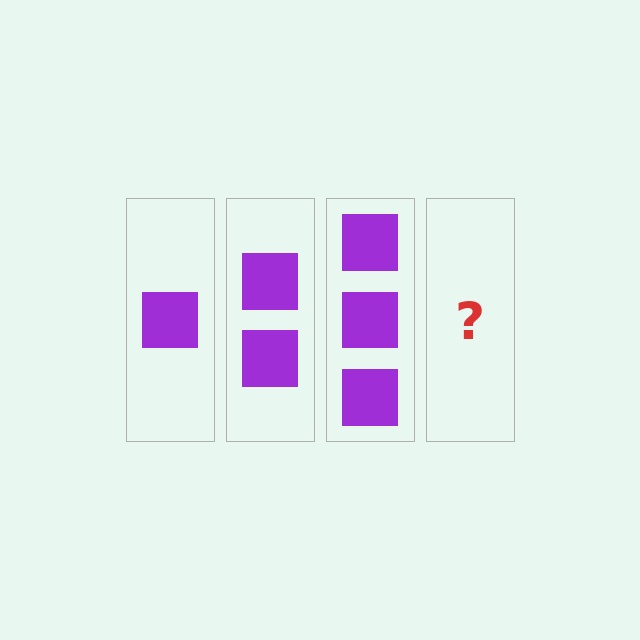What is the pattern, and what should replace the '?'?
The pattern is that each step adds one more square. The '?' should be 4 squares.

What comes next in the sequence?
The next element should be 4 squares.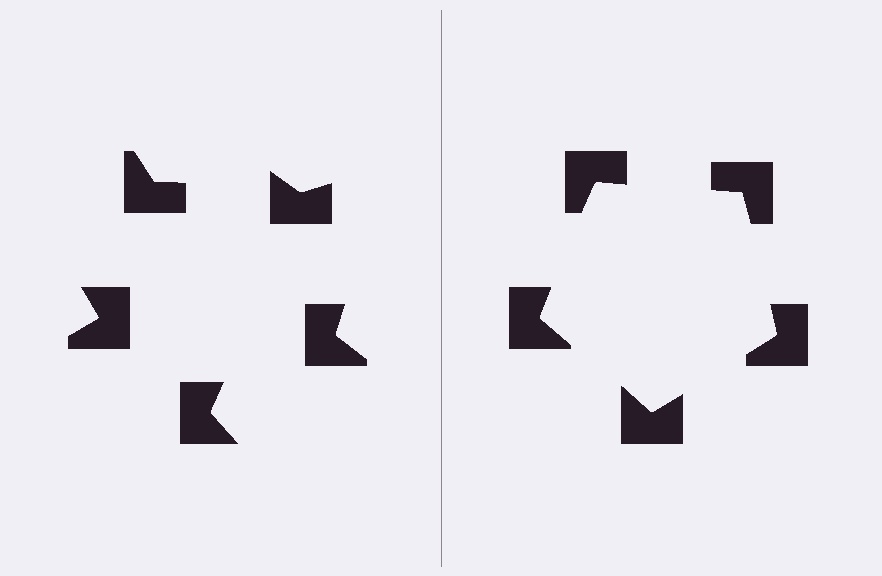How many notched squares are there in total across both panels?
10 — 5 on each side.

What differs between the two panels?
The notched squares are positioned identically on both sides; only the wedge orientations differ. On the right they align to a pentagon; on the left they are misaligned.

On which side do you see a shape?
An illusory pentagon appears on the right side. On the left side the wedge cuts are rotated, so no coherent shape forms.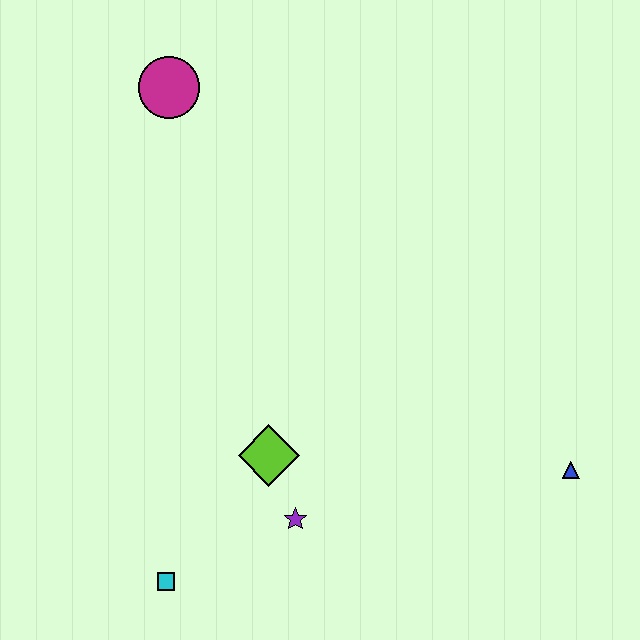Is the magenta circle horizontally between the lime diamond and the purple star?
No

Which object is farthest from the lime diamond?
The magenta circle is farthest from the lime diamond.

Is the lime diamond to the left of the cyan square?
No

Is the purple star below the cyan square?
No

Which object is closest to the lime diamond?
The purple star is closest to the lime diamond.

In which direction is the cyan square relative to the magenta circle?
The cyan square is below the magenta circle.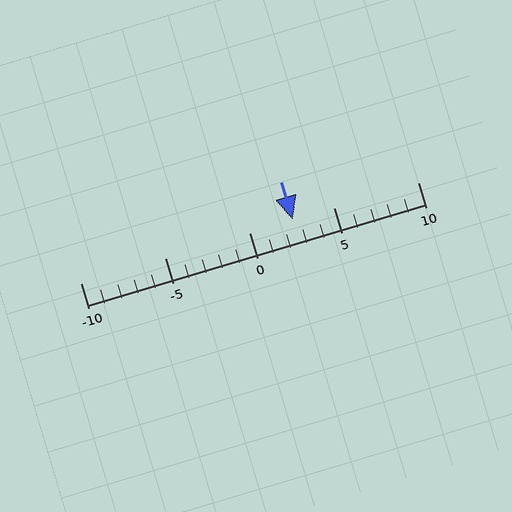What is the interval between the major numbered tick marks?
The major tick marks are spaced 5 units apart.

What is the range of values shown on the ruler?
The ruler shows values from -10 to 10.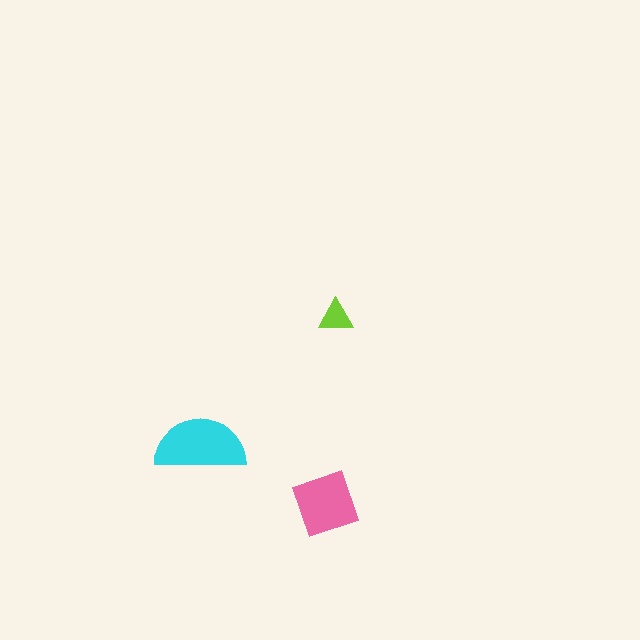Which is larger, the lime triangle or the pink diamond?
The pink diamond.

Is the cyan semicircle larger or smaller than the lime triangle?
Larger.